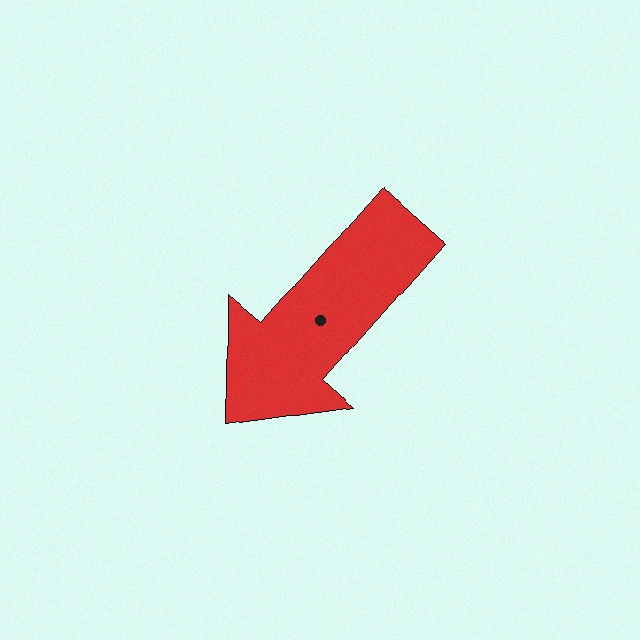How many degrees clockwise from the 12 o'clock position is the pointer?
Approximately 221 degrees.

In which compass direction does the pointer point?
Southwest.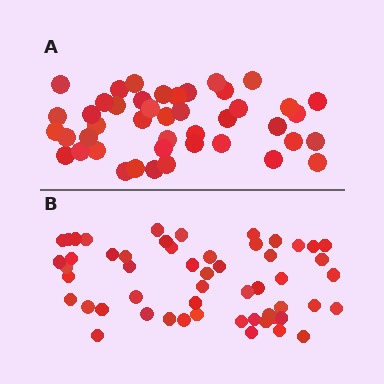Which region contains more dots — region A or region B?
Region B (the bottom region) has more dots.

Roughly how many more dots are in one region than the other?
Region B has roughly 10 or so more dots than region A.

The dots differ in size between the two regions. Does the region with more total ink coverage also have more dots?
No. Region A has more total ink coverage because its dots are larger, but region B actually contains more individual dots. Total area can be misleading — the number of items is what matters here.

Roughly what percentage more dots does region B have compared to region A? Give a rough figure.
About 25% more.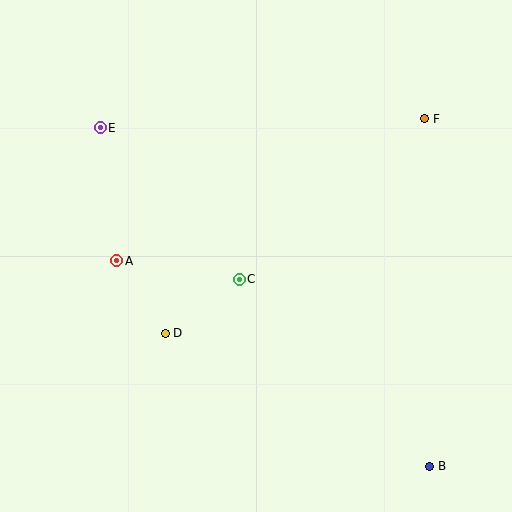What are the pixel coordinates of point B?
Point B is at (430, 466).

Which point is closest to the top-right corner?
Point F is closest to the top-right corner.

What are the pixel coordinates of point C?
Point C is at (239, 279).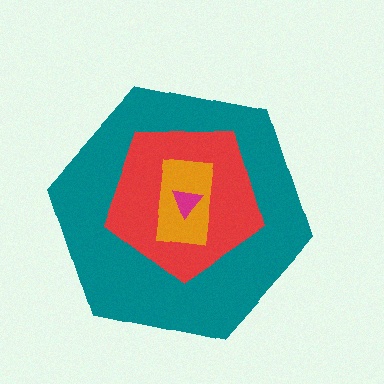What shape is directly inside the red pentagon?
The orange rectangle.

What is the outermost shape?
The teal hexagon.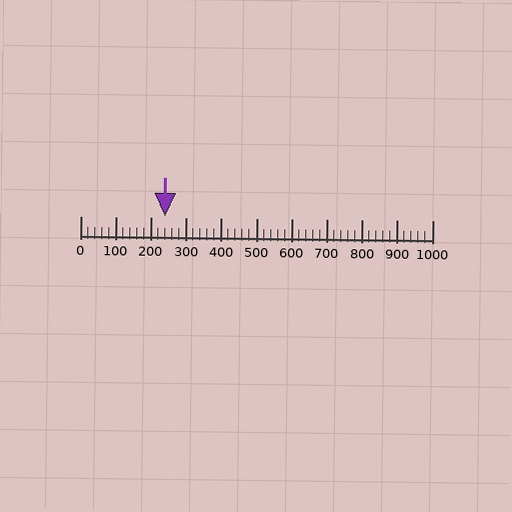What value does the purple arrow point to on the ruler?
The purple arrow points to approximately 240.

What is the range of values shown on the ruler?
The ruler shows values from 0 to 1000.